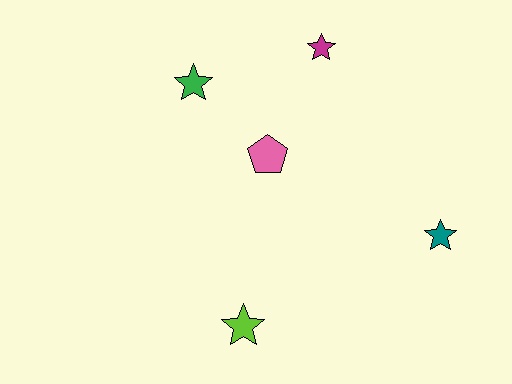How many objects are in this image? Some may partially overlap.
There are 5 objects.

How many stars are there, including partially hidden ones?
There are 4 stars.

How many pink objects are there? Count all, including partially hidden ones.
There is 1 pink object.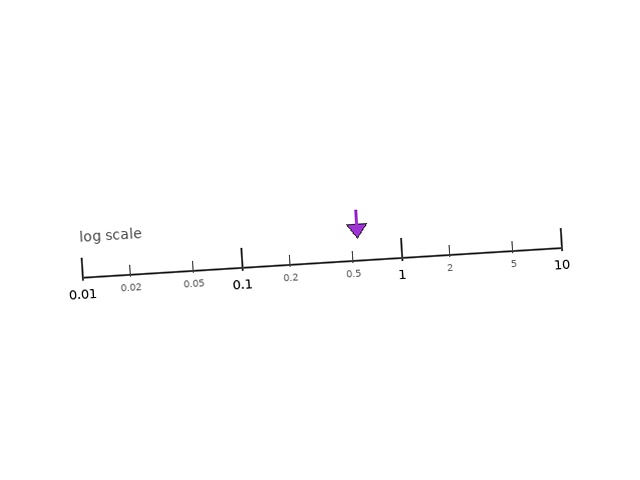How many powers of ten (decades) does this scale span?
The scale spans 3 decades, from 0.01 to 10.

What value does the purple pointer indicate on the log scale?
The pointer indicates approximately 0.54.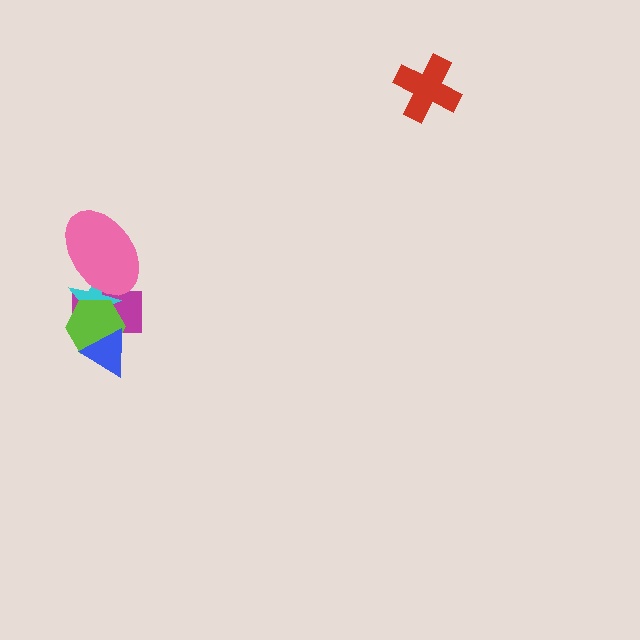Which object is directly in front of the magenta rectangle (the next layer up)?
The cyan star is directly in front of the magenta rectangle.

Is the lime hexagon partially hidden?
Yes, it is partially covered by another shape.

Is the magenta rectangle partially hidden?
Yes, it is partially covered by another shape.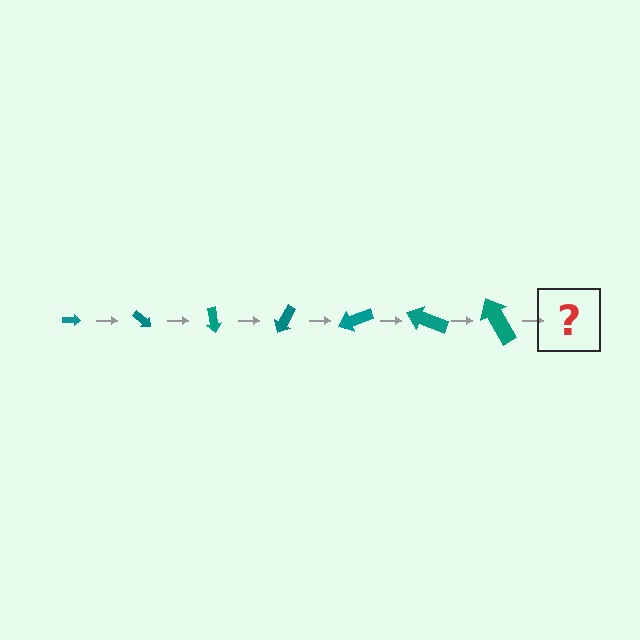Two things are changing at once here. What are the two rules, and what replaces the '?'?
The two rules are that the arrow grows larger each step and it rotates 40 degrees each step. The '?' should be an arrow, larger than the previous one and rotated 280 degrees from the start.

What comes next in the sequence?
The next element should be an arrow, larger than the previous one and rotated 280 degrees from the start.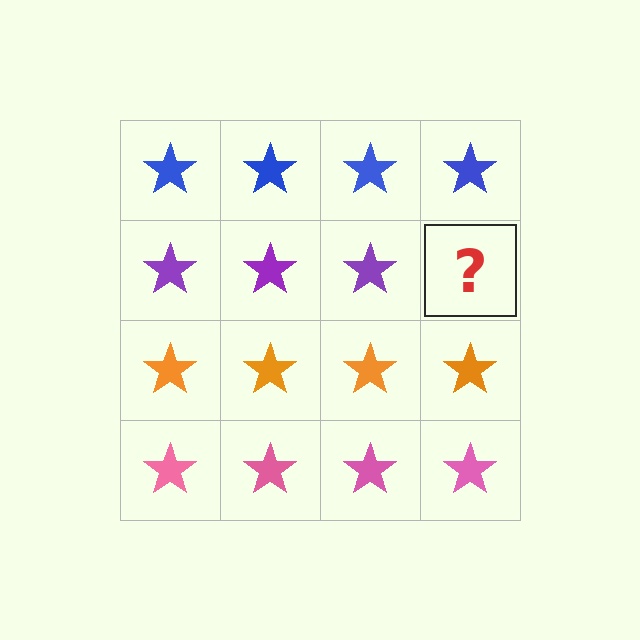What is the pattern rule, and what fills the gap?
The rule is that each row has a consistent color. The gap should be filled with a purple star.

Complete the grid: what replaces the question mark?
The question mark should be replaced with a purple star.